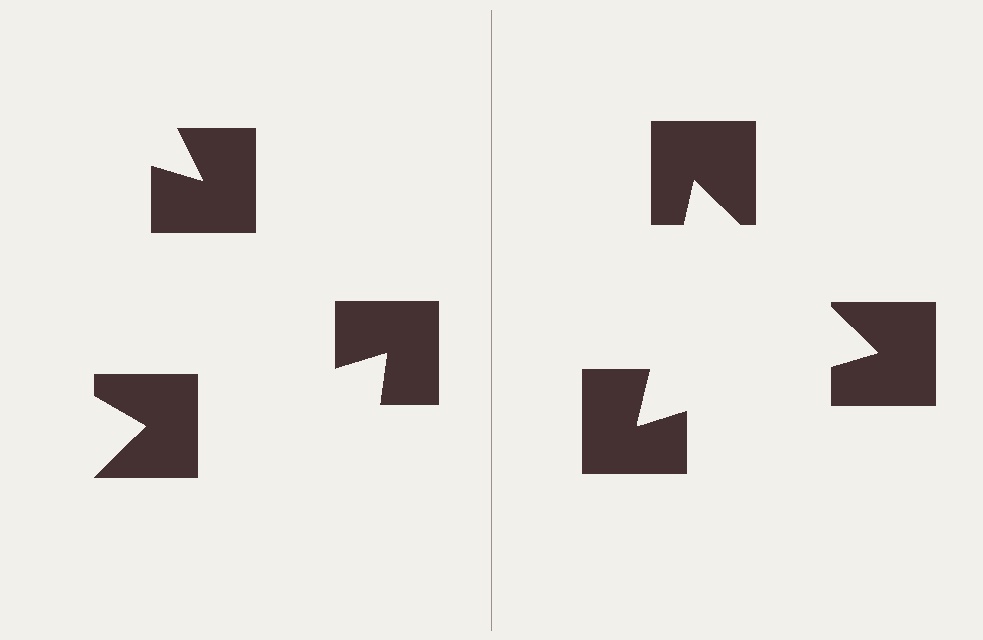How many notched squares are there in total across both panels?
6 — 3 on each side.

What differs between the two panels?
The notched squares are positioned identically on both sides; only the wedge orientations differ. On the right they align to a triangle; on the left they are misaligned.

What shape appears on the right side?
An illusory triangle.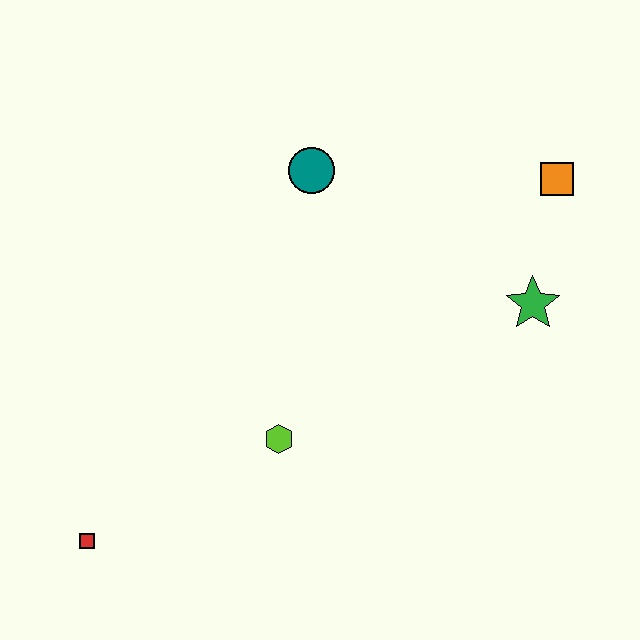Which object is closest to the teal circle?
The orange square is closest to the teal circle.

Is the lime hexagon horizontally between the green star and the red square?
Yes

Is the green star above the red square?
Yes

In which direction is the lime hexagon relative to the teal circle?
The lime hexagon is below the teal circle.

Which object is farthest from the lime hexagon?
The orange square is farthest from the lime hexagon.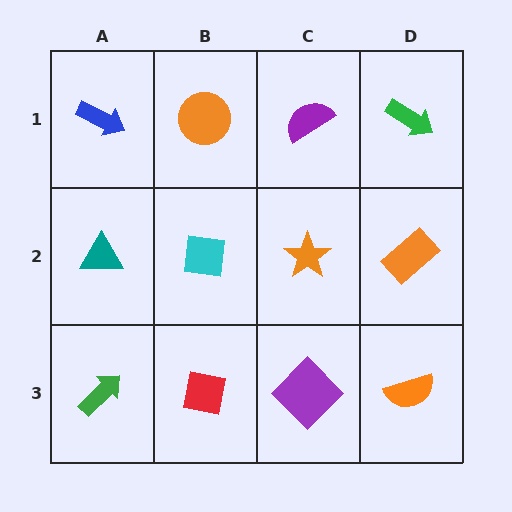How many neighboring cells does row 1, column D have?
2.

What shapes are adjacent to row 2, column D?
A green arrow (row 1, column D), an orange semicircle (row 3, column D), an orange star (row 2, column C).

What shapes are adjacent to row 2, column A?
A blue arrow (row 1, column A), a green arrow (row 3, column A), a cyan square (row 2, column B).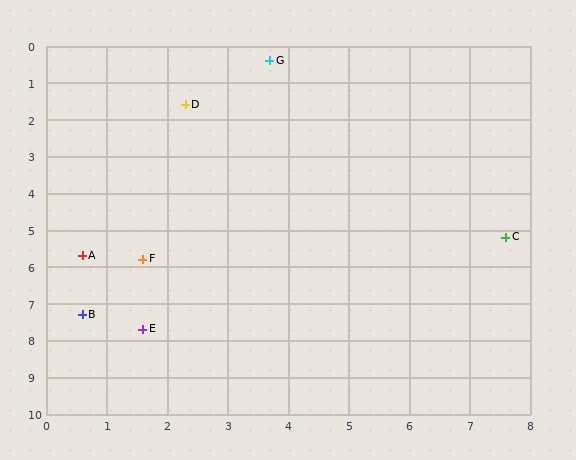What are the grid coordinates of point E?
Point E is at approximately (1.6, 7.7).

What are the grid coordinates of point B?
Point B is at approximately (0.6, 7.3).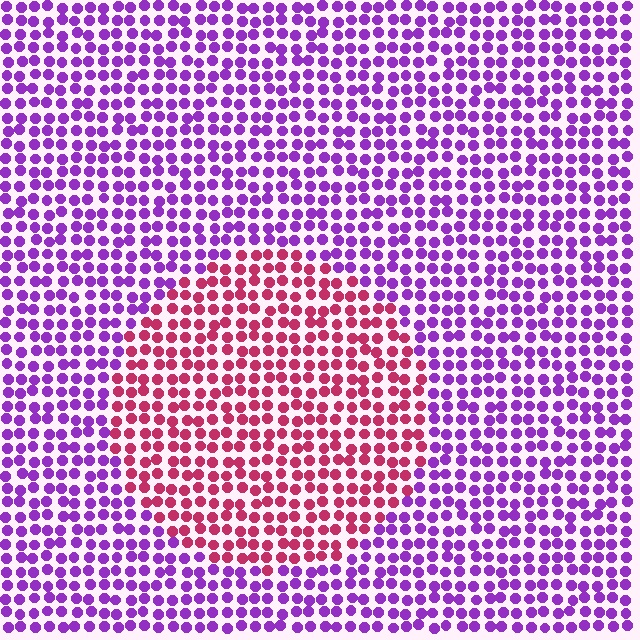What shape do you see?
I see a circle.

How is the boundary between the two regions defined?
The boundary is defined purely by a slight shift in hue (about 57 degrees). Spacing, size, and orientation are identical on both sides.